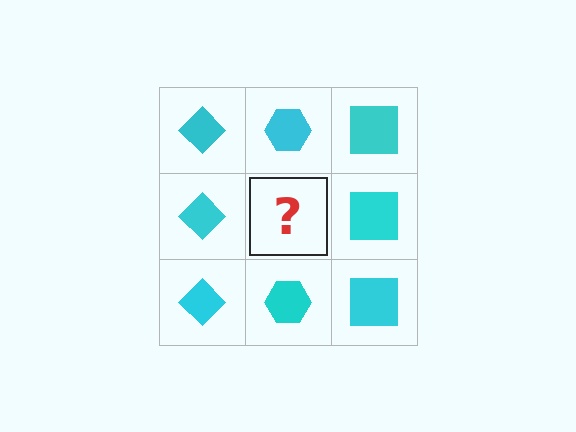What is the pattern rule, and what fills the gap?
The rule is that each column has a consistent shape. The gap should be filled with a cyan hexagon.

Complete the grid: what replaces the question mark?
The question mark should be replaced with a cyan hexagon.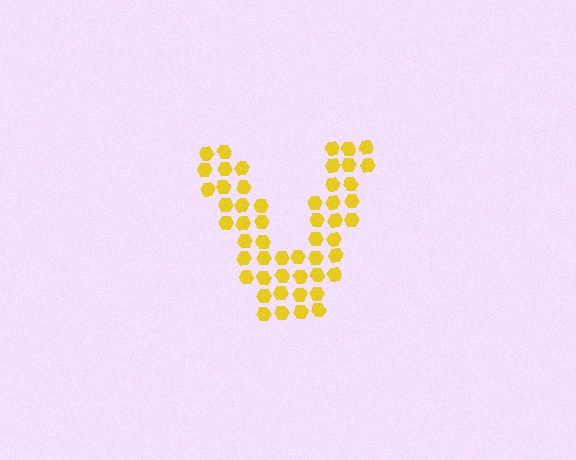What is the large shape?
The large shape is the letter V.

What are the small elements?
The small elements are hexagons.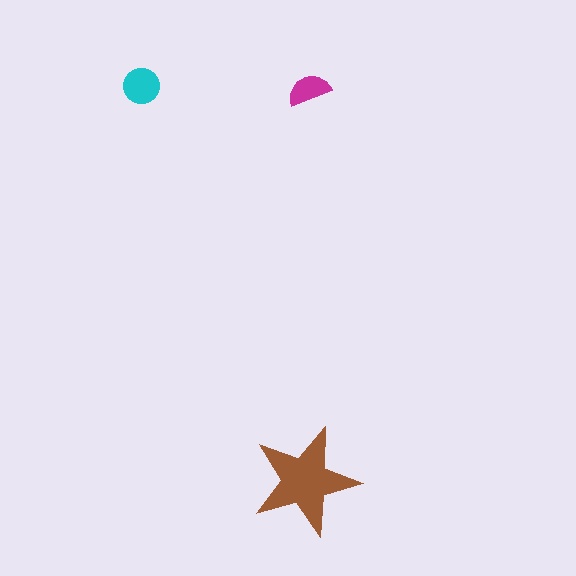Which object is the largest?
The brown star.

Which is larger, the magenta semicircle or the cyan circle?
The cyan circle.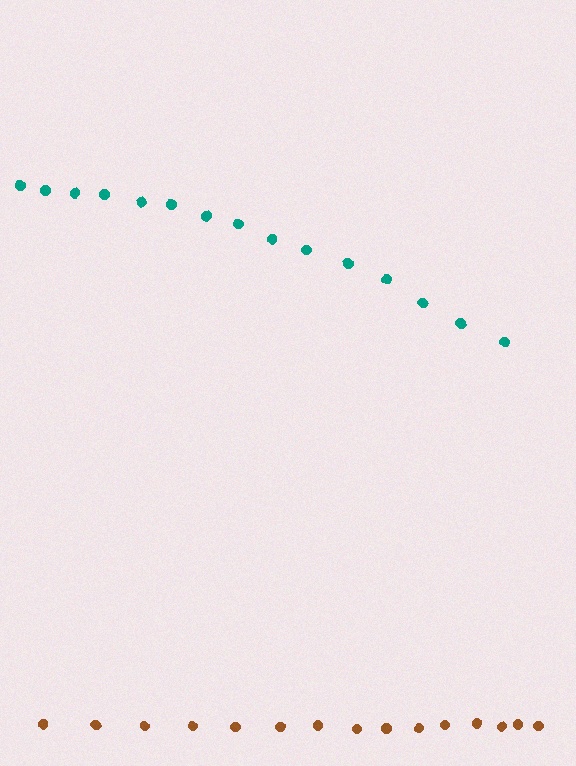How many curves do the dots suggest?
There are 2 distinct paths.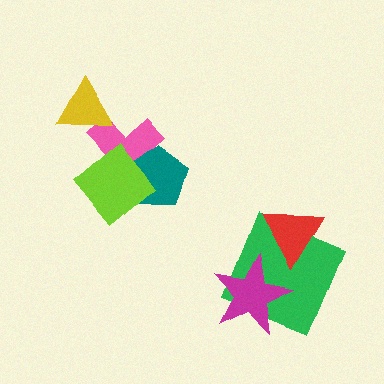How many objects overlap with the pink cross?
3 objects overlap with the pink cross.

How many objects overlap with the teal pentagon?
2 objects overlap with the teal pentagon.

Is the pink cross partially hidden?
Yes, it is partially covered by another shape.